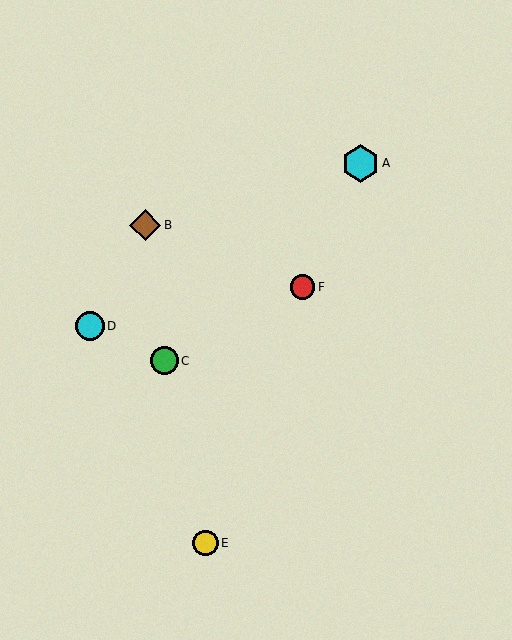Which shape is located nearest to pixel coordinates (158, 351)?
The green circle (labeled C) at (164, 361) is nearest to that location.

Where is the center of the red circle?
The center of the red circle is at (303, 287).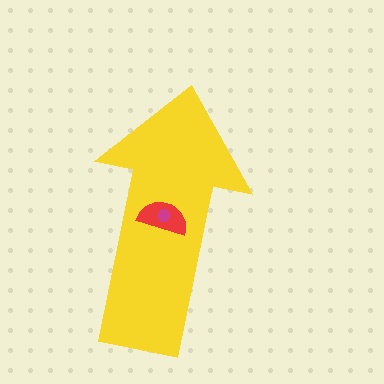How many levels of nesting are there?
3.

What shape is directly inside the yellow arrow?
The red semicircle.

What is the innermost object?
The magenta hexagon.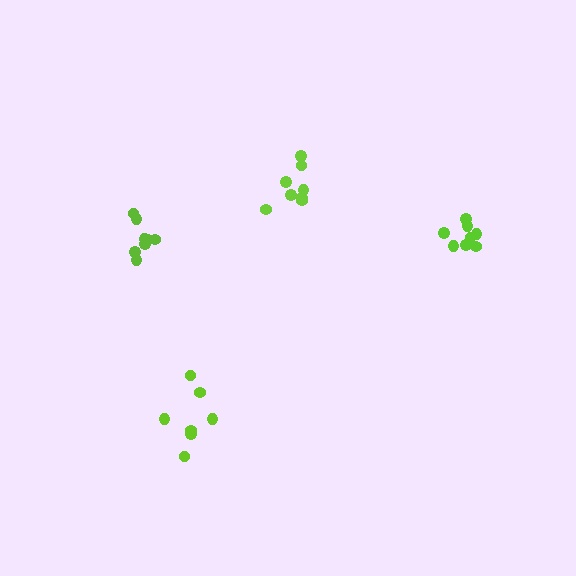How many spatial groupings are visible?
There are 4 spatial groupings.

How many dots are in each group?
Group 1: 9 dots, Group 2: 8 dots, Group 3: 7 dots, Group 4: 8 dots (32 total).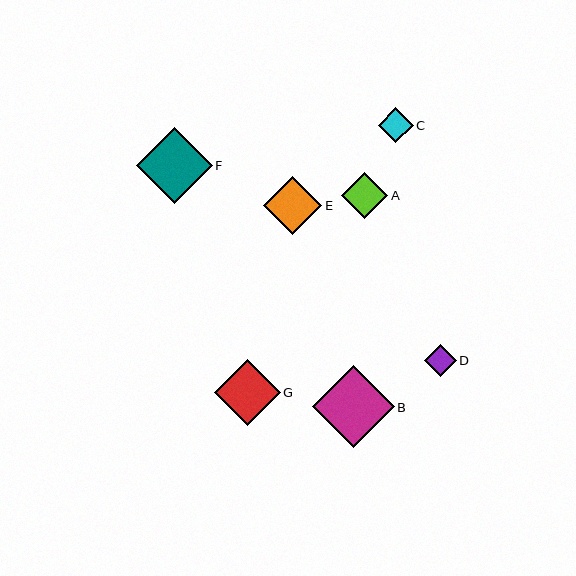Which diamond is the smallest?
Diamond D is the smallest with a size of approximately 31 pixels.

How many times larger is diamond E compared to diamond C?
Diamond E is approximately 1.7 times the size of diamond C.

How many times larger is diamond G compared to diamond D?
Diamond G is approximately 2.1 times the size of diamond D.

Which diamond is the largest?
Diamond B is the largest with a size of approximately 82 pixels.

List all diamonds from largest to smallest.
From largest to smallest: B, F, G, E, A, C, D.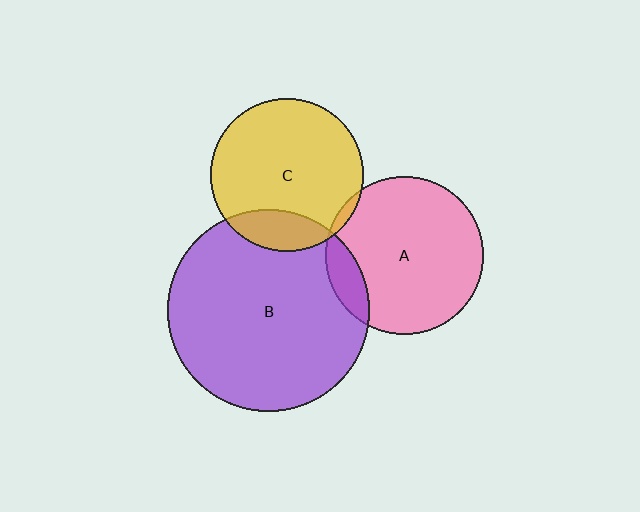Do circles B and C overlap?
Yes.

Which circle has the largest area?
Circle B (purple).